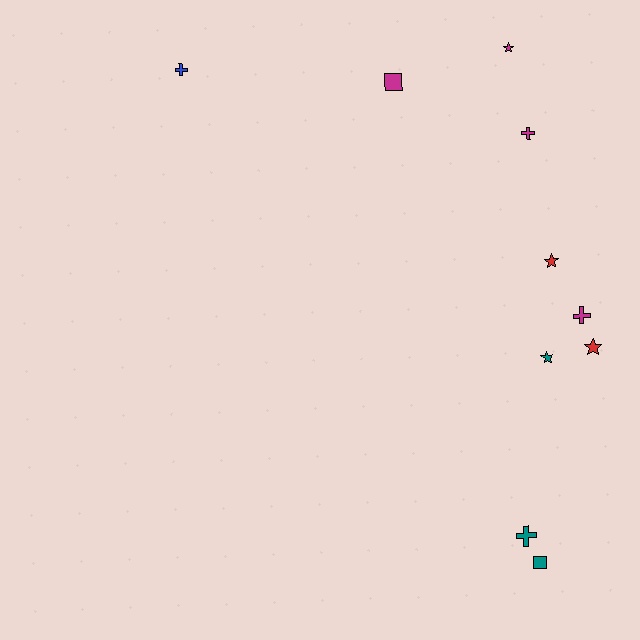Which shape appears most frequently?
Cross, with 4 objects.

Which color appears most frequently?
Magenta, with 4 objects.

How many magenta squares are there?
There is 1 magenta square.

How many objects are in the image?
There are 10 objects.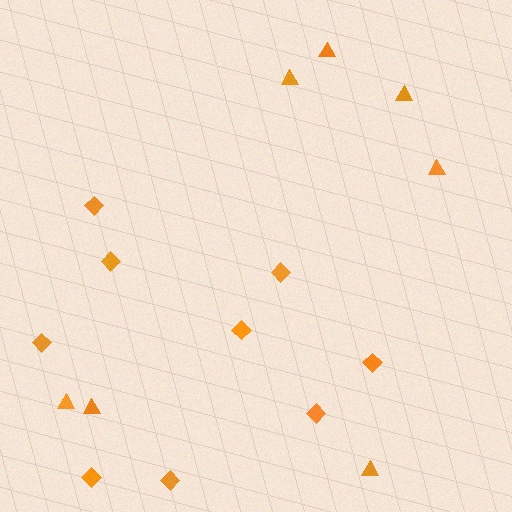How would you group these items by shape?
There are 2 groups: one group of triangles (7) and one group of diamonds (9).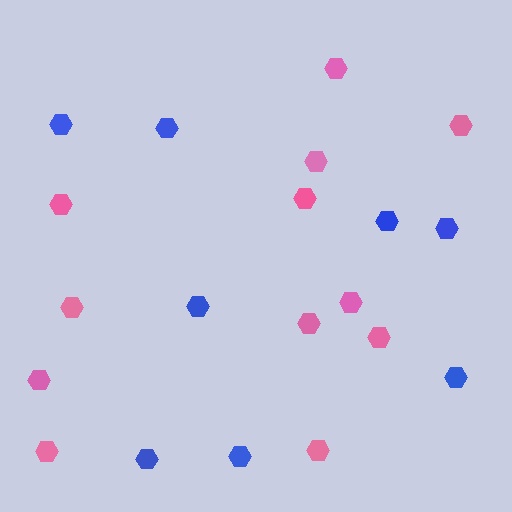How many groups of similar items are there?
There are 2 groups: one group of pink hexagons (12) and one group of blue hexagons (8).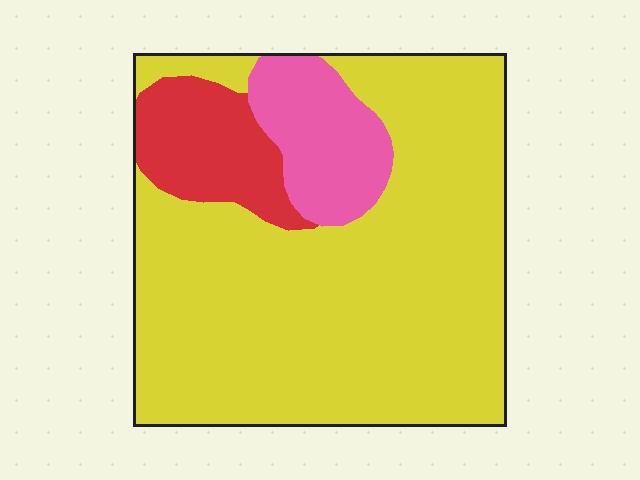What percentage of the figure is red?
Red takes up about one eighth (1/8) of the figure.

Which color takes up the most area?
Yellow, at roughly 75%.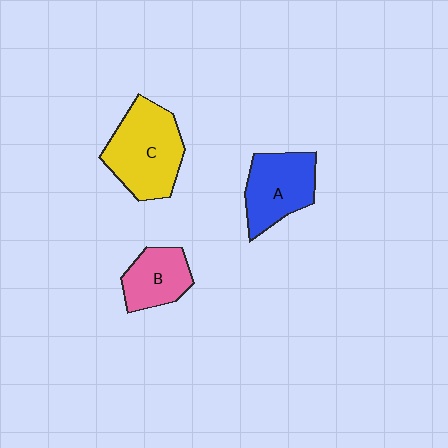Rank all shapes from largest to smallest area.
From largest to smallest: C (yellow), A (blue), B (pink).